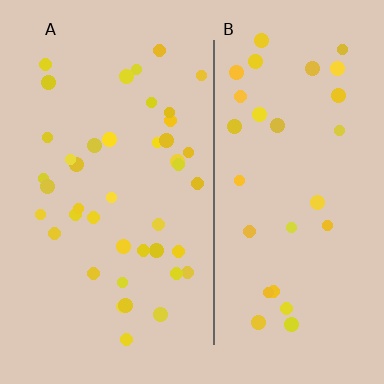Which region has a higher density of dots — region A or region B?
A (the left).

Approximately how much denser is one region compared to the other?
Approximately 1.4× — region A over region B.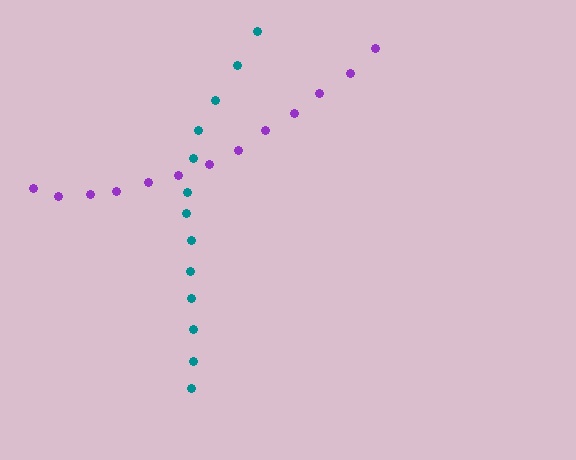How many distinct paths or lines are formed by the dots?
There are 2 distinct paths.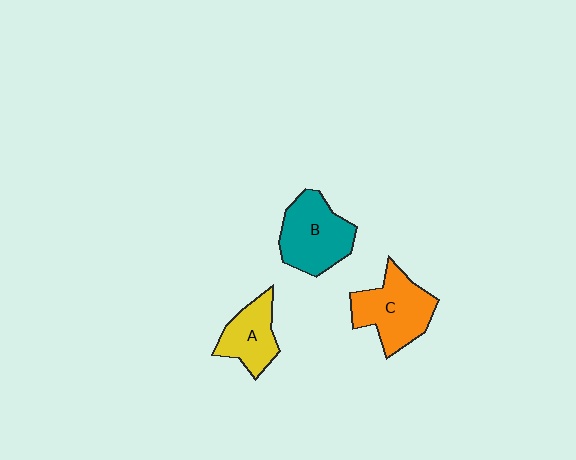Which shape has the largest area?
Shape B (teal).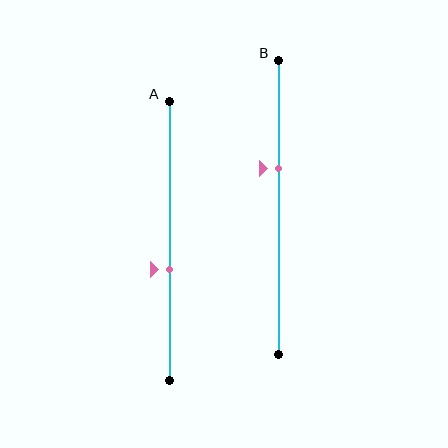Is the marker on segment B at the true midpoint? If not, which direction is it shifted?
No, the marker on segment B is shifted upward by about 13% of the segment length.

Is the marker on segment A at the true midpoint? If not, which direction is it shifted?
No, the marker on segment A is shifted downward by about 10% of the segment length.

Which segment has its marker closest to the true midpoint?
Segment A has its marker closest to the true midpoint.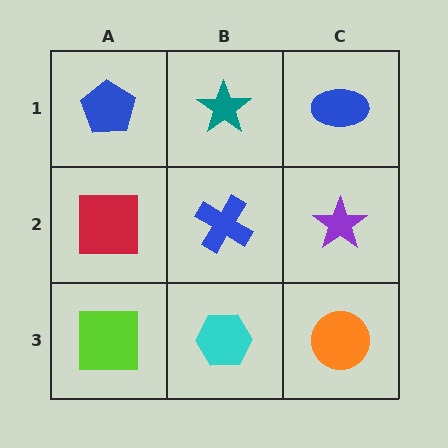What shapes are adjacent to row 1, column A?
A red square (row 2, column A), a teal star (row 1, column B).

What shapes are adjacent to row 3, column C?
A purple star (row 2, column C), a cyan hexagon (row 3, column B).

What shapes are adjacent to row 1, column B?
A blue cross (row 2, column B), a blue pentagon (row 1, column A), a blue ellipse (row 1, column C).